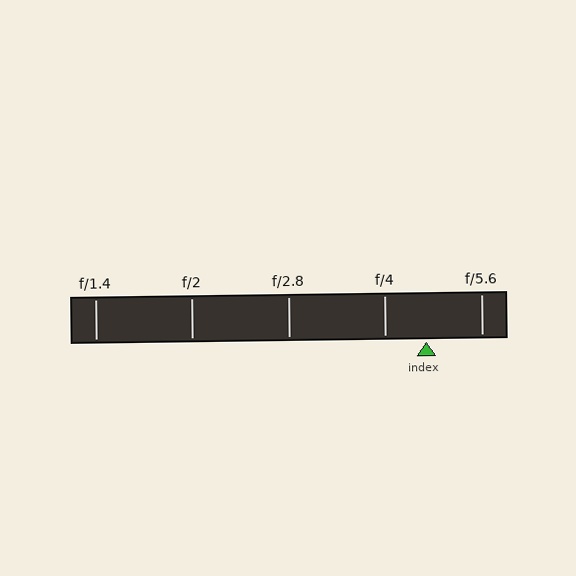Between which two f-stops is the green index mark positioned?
The index mark is between f/4 and f/5.6.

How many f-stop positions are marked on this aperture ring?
There are 5 f-stop positions marked.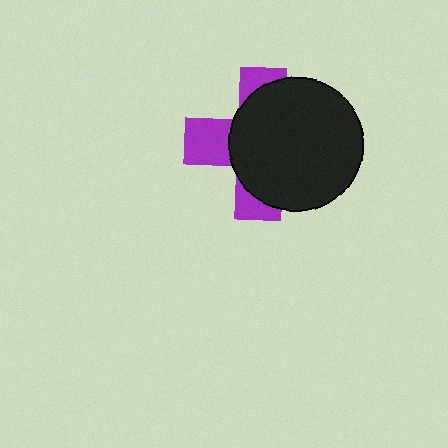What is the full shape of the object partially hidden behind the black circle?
The partially hidden object is a purple cross.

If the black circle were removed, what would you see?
You would see the complete purple cross.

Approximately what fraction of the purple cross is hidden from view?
Roughly 66% of the purple cross is hidden behind the black circle.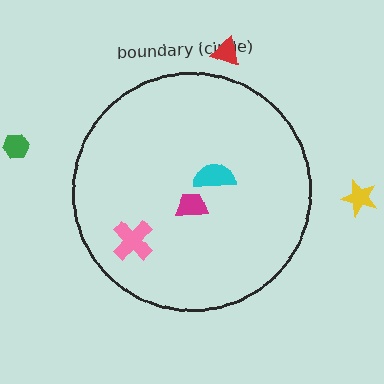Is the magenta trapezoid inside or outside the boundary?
Inside.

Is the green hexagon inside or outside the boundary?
Outside.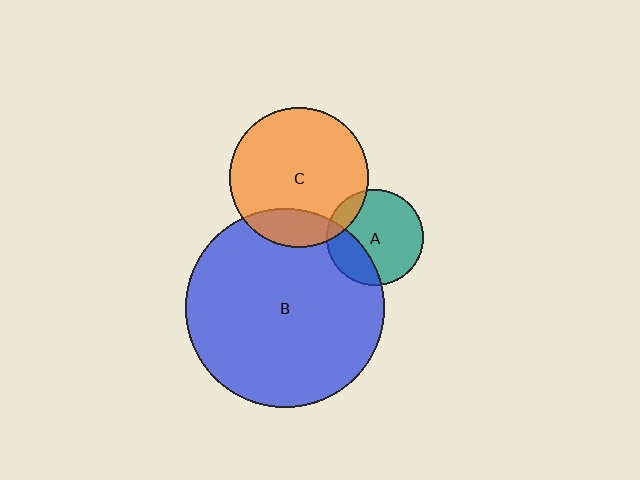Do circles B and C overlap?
Yes.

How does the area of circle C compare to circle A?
Approximately 2.1 times.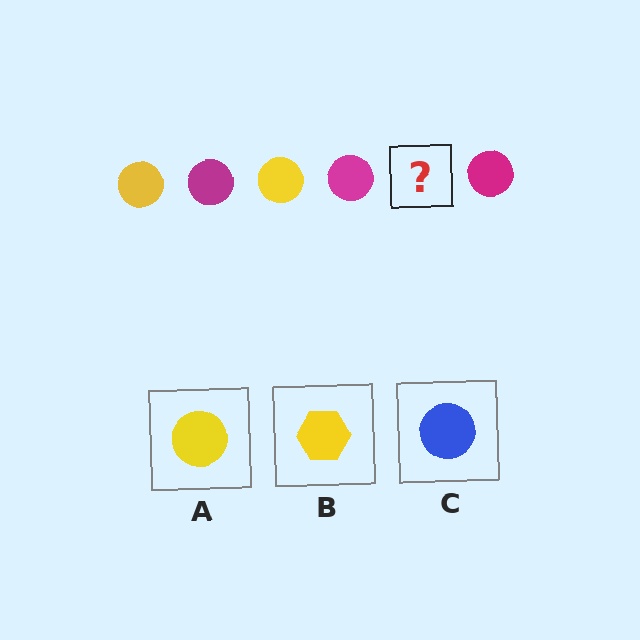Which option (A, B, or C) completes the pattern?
A.